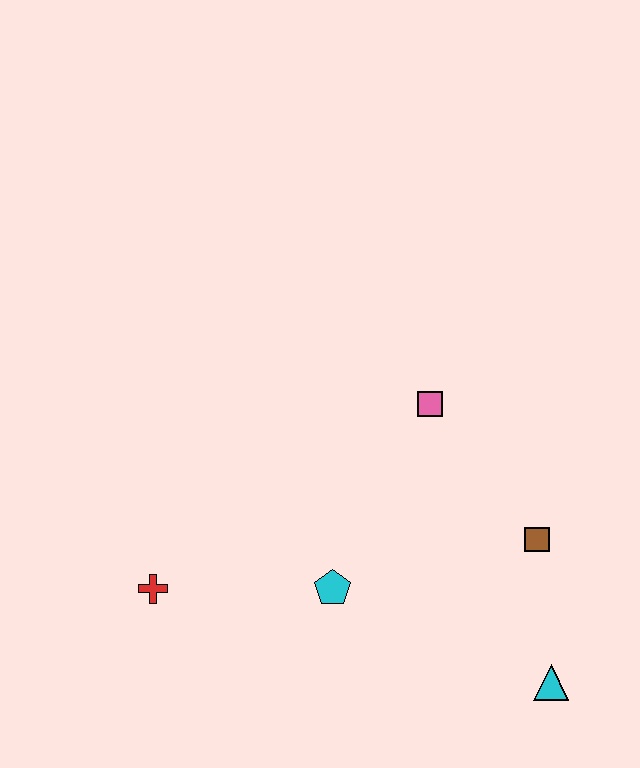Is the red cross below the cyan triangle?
No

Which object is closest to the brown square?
The cyan triangle is closest to the brown square.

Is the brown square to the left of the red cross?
No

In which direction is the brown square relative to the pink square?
The brown square is below the pink square.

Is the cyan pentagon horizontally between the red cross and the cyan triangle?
Yes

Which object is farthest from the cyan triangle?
The red cross is farthest from the cyan triangle.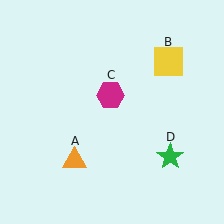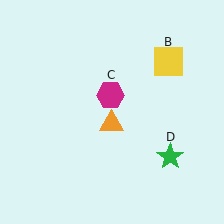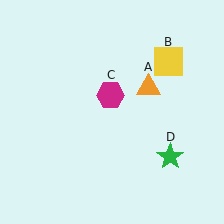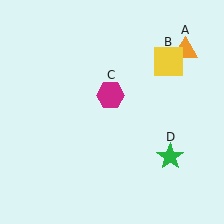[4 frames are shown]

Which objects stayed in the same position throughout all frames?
Yellow square (object B) and magenta hexagon (object C) and green star (object D) remained stationary.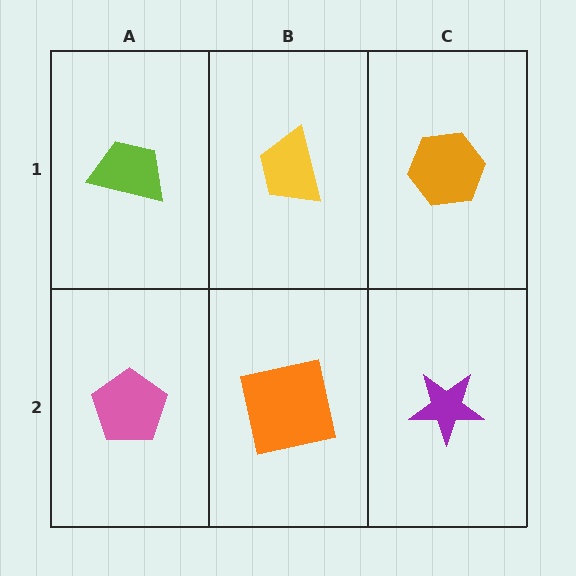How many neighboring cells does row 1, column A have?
2.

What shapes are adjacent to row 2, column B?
A yellow trapezoid (row 1, column B), a pink pentagon (row 2, column A), a purple star (row 2, column C).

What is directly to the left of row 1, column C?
A yellow trapezoid.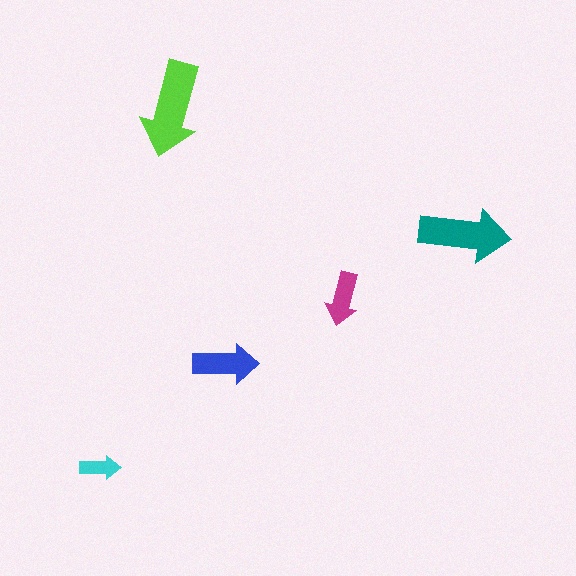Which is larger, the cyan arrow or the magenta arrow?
The magenta one.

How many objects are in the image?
There are 5 objects in the image.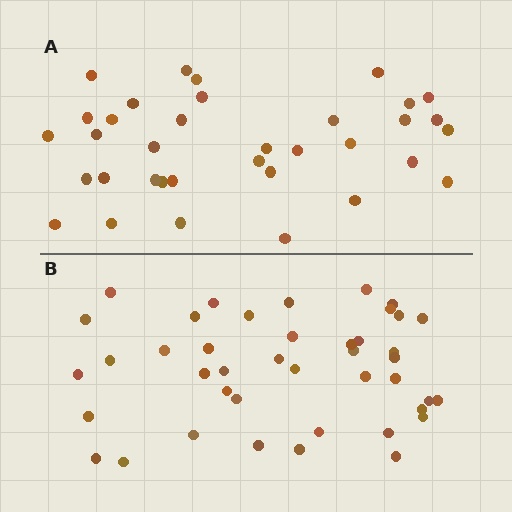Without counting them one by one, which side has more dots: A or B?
Region B (the bottom region) has more dots.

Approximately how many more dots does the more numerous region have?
Region B has roughly 8 or so more dots than region A.